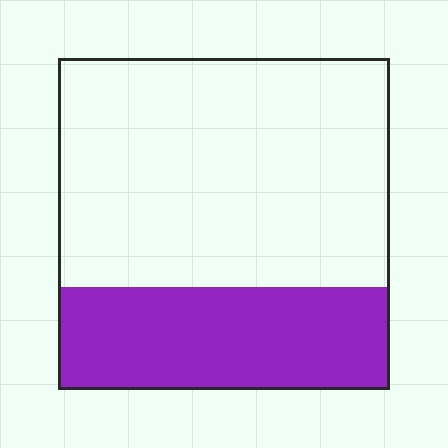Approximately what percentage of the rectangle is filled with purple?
Approximately 30%.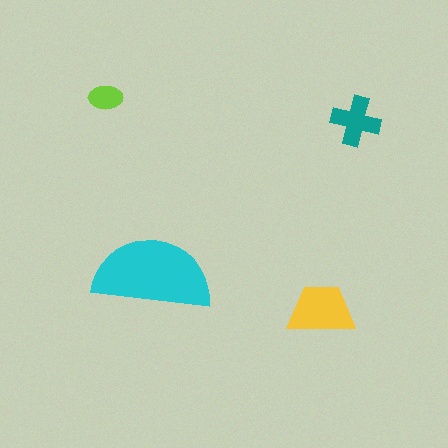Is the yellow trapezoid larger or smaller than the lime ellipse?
Larger.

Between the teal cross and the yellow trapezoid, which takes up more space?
The yellow trapezoid.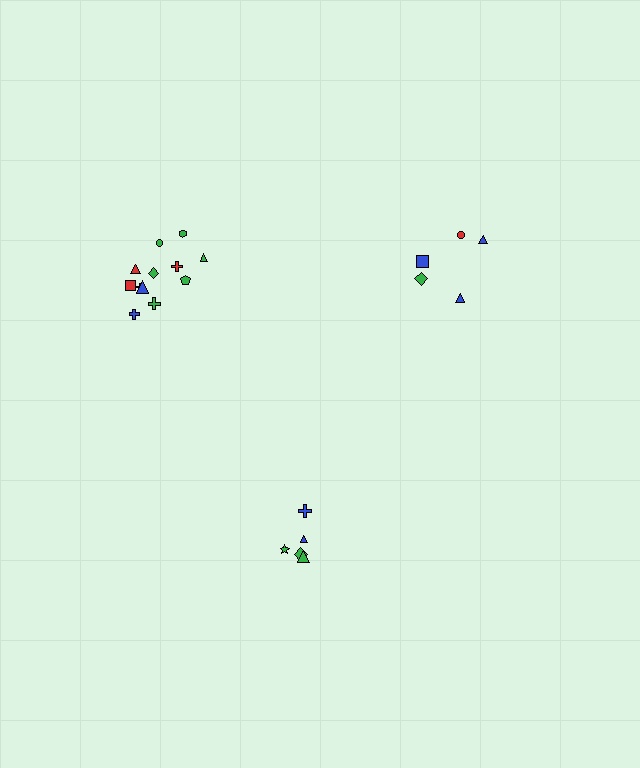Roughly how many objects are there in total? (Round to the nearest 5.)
Roughly 20 objects in total.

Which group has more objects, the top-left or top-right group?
The top-left group.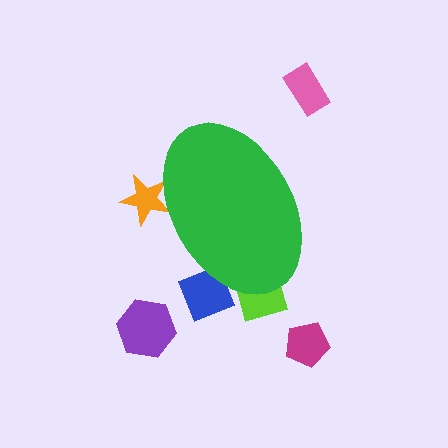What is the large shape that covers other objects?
A green ellipse.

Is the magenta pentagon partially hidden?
No, the magenta pentagon is fully visible.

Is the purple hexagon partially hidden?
No, the purple hexagon is fully visible.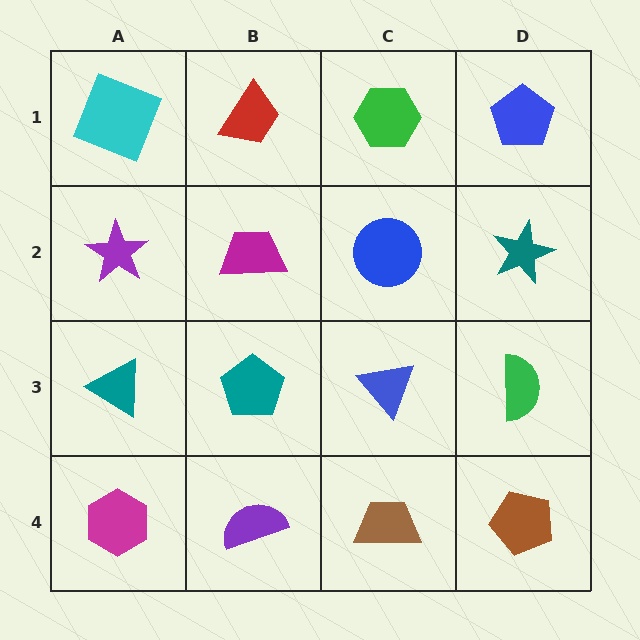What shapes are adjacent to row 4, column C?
A blue triangle (row 3, column C), a purple semicircle (row 4, column B), a brown pentagon (row 4, column D).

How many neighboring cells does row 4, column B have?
3.